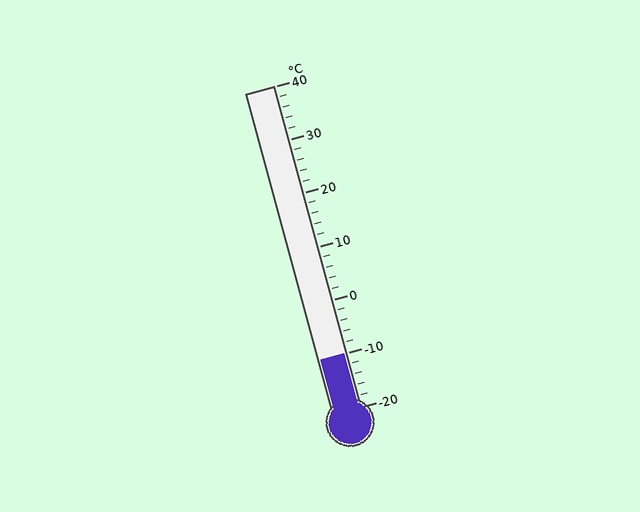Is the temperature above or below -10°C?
The temperature is at -10°C.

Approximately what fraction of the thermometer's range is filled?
The thermometer is filled to approximately 15% of its range.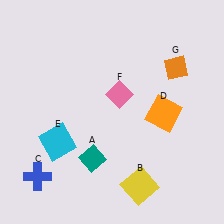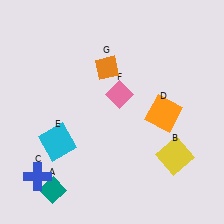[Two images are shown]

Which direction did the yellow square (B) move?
The yellow square (B) moved right.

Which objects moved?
The objects that moved are: the teal diamond (A), the yellow square (B), the orange diamond (G).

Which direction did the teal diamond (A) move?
The teal diamond (A) moved left.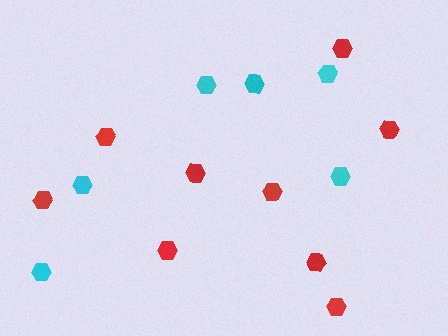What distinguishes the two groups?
There are 2 groups: one group of cyan hexagons (6) and one group of red hexagons (9).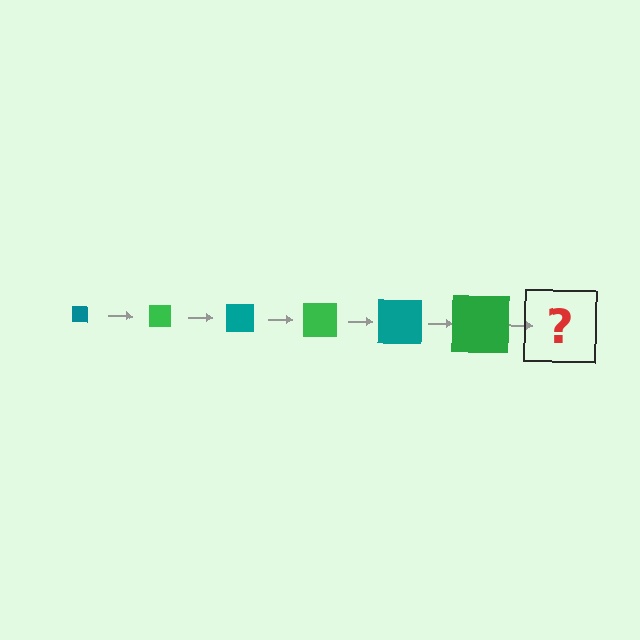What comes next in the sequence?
The next element should be a teal square, larger than the previous one.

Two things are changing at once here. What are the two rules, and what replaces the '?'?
The two rules are that the square grows larger each step and the color cycles through teal and green. The '?' should be a teal square, larger than the previous one.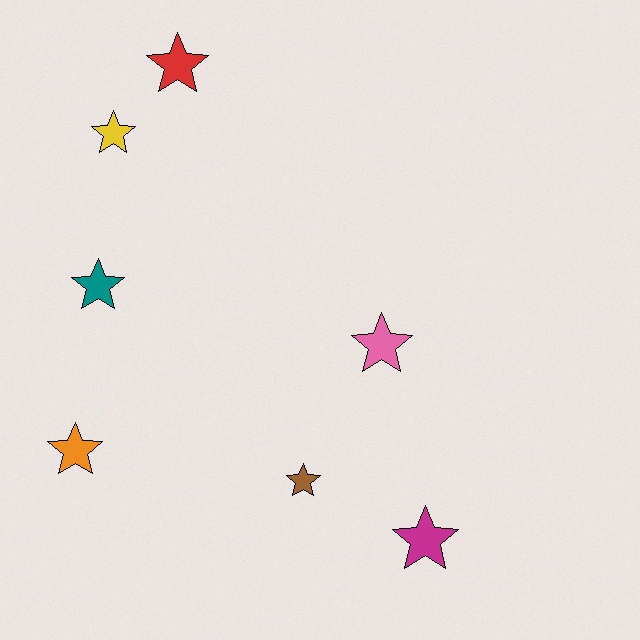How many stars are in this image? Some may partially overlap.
There are 7 stars.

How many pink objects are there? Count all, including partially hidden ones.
There is 1 pink object.